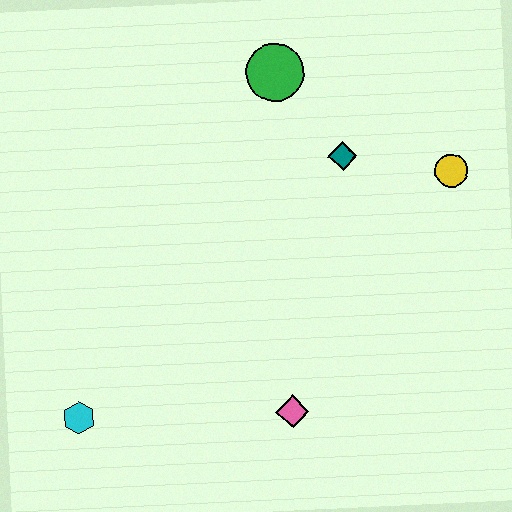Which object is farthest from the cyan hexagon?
The yellow circle is farthest from the cyan hexagon.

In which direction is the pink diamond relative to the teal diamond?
The pink diamond is below the teal diamond.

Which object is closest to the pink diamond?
The cyan hexagon is closest to the pink diamond.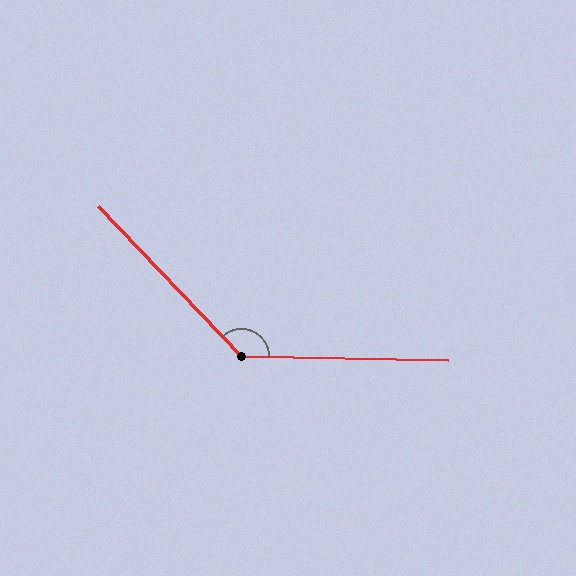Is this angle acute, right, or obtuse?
It is obtuse.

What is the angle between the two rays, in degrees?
Approximately 135 degrees.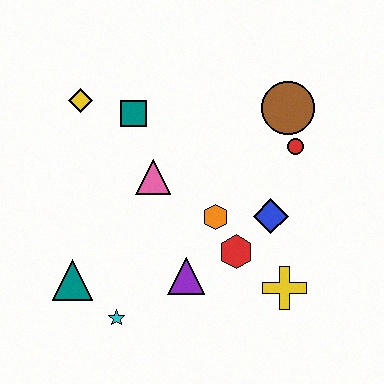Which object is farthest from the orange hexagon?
The yellow diamond is farthest from the orange hexagon.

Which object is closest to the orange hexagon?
The red hexagon is closest to the orange hexagon.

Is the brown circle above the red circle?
Yes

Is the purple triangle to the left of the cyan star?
No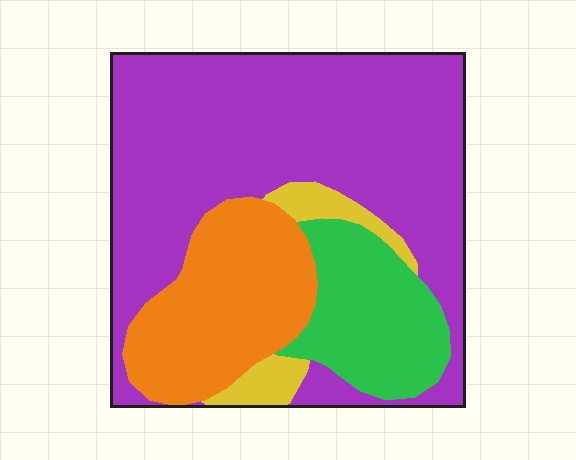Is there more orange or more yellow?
Orange.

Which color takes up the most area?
Purple, at roughly 60%.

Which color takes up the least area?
Yellow, at roughly 5%.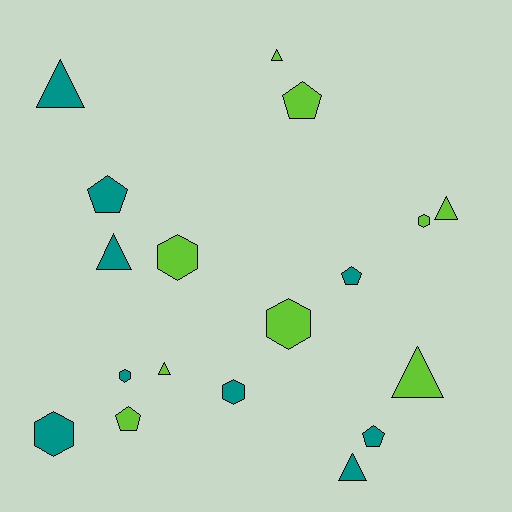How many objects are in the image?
There are 18 objects.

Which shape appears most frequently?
Triangle, with 7 objects.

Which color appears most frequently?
Teal, with 9 objects.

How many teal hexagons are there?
There are 3 teal hexagons.